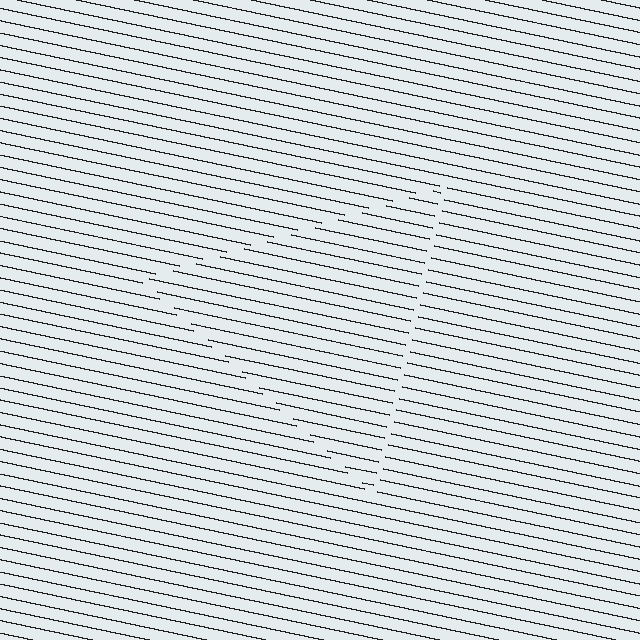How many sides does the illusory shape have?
3 sides — the line-ends trace a triangle.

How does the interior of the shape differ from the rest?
The interior of the shape contains the same grating, shifted by half a period — the contour is defined by the phase discontinuity where line-ends from the inner and outer gratings abut.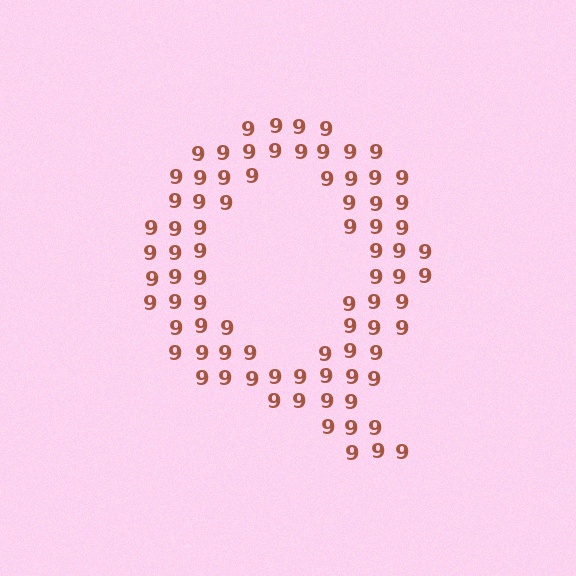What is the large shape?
The large shape is the letter Q.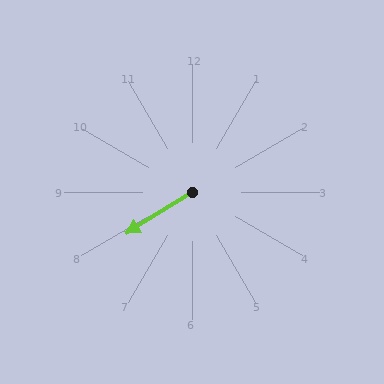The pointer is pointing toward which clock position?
Roughly 8 o'clock.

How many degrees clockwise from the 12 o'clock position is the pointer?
Approximately 238 degrees.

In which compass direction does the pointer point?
Southwest.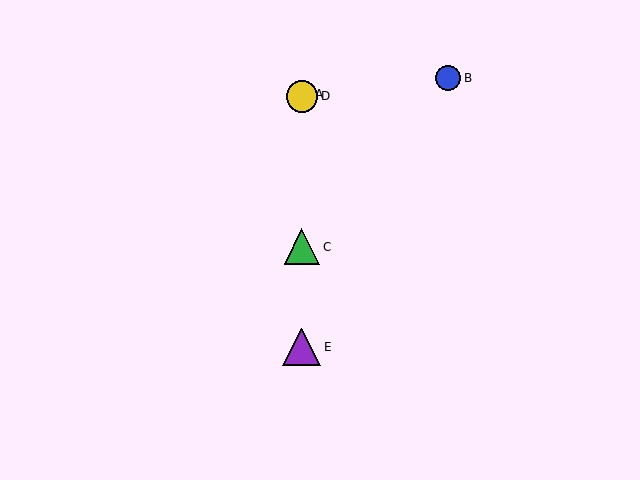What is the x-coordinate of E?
Object E is at x≈302.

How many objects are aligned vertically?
4 objects (A, C, D, E) are aligned vertically.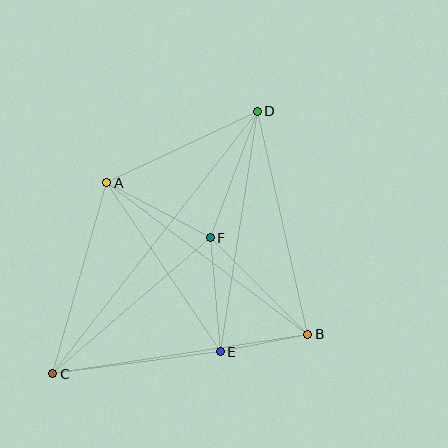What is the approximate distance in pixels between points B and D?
The distance between B and D is approximately 229 pixels.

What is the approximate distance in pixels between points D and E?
The distance between D and E is approximately 244 pixels.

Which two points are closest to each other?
Points B and E are closest to each other.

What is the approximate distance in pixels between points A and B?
The distance between A and B is approximately 252 pixels.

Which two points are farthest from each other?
Points C and D are farthest from each other.